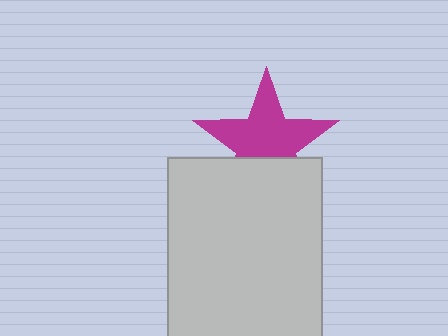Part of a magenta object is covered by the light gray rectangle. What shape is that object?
It is a star.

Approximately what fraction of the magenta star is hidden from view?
Roughly 33% of the magenta star is hidden behind the light gray rectangle.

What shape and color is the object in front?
The object in front is a light gray rectangle.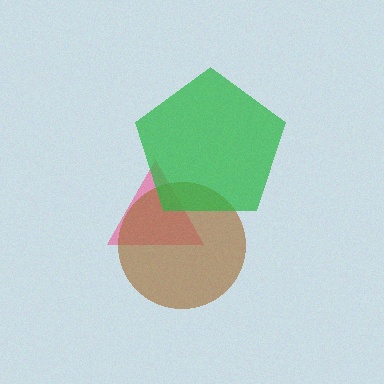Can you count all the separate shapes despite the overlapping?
Yes, there are 3 separate shapes.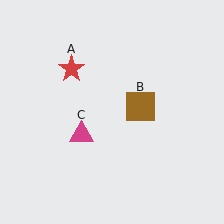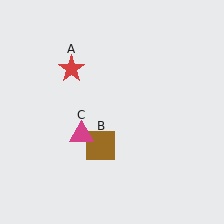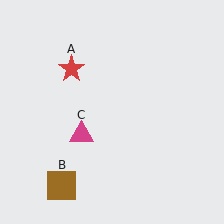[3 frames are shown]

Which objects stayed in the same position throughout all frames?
Red star (object A) and magenta triangle (object C) remained stationary.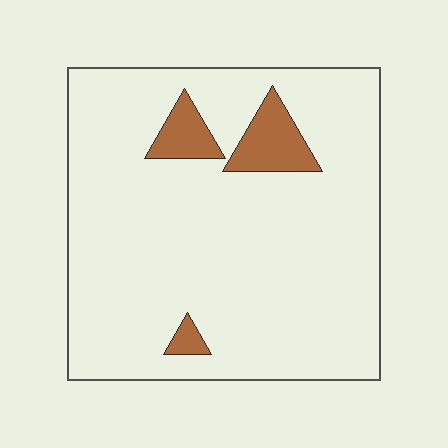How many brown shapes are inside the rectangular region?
3.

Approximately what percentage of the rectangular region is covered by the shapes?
Approximately 10%.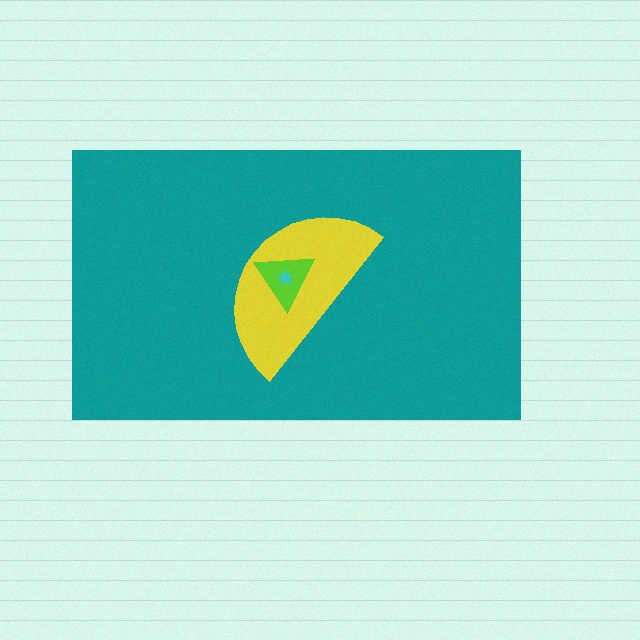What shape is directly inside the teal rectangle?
The yellow semicircle.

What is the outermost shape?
The teal rectangle.